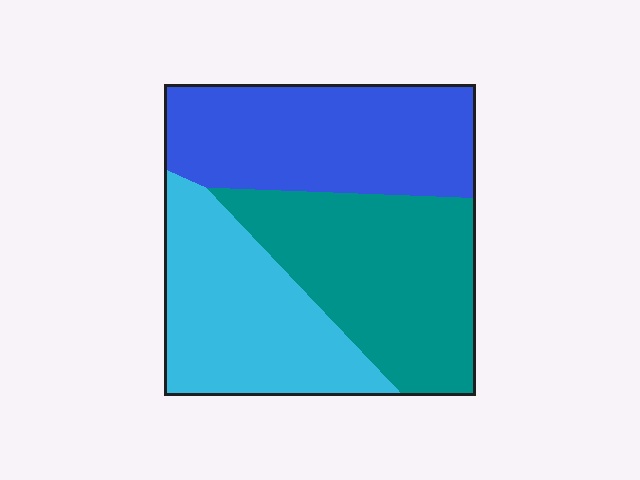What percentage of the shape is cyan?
Cyan takes up about one third (1/3) of the shape.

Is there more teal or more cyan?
Teal.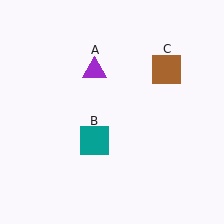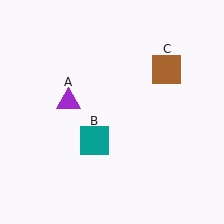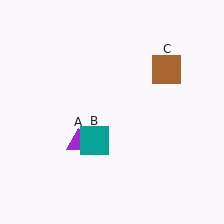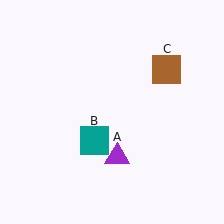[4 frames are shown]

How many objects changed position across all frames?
1 object changed position: purple triangle (object A).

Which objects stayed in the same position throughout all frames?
Teal square (object B) and brown square (object C) remained stationary.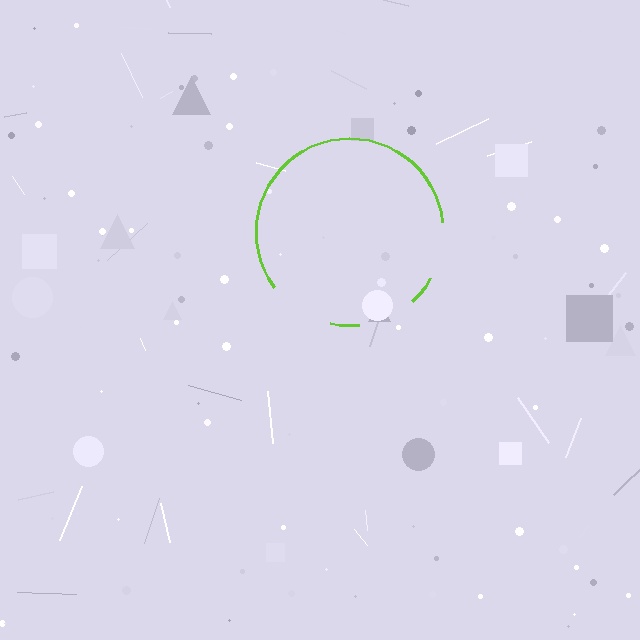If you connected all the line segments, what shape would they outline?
They would outline a circle.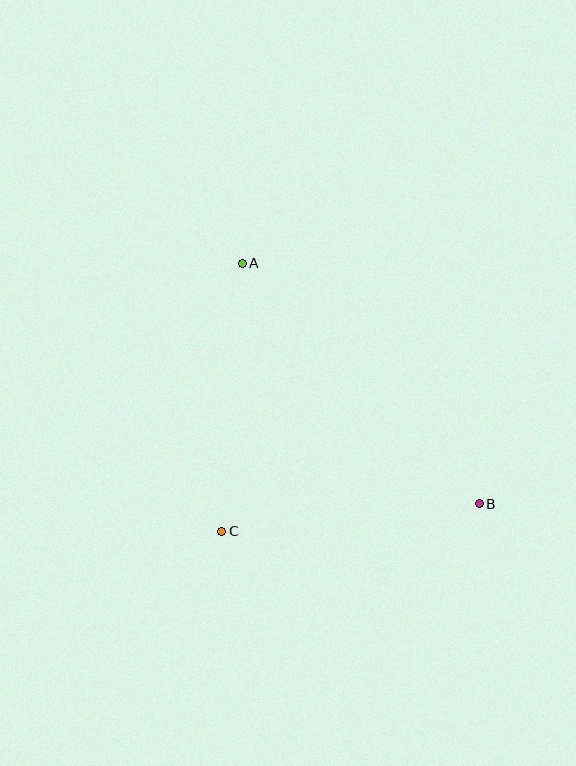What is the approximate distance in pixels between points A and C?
The distance between A and C is approximately 269 pixels.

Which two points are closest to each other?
Points B and C are closest to each other.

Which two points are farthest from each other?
Points A and B are farthest from each other.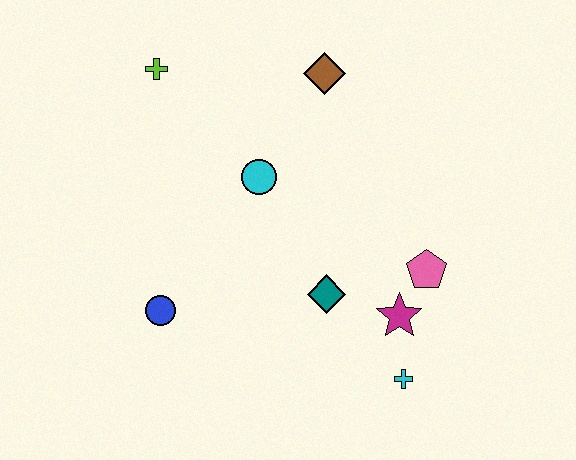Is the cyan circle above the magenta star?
Yes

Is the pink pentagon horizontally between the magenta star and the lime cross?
No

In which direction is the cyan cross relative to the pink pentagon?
The cyan cross is below the pink pentagon.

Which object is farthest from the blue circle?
The brown diamond is farthest from the blue circle.